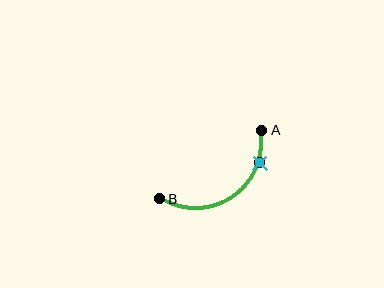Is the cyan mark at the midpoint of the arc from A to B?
No. The cyan mark lies on the arc but is closer to endpoint A. The arc midpoint would be at the point on the curve equidistant along the arc from both A and B.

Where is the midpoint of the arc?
The arc midpoint is the point on the curve farthest from the straight line joining A and B. It sits below that line.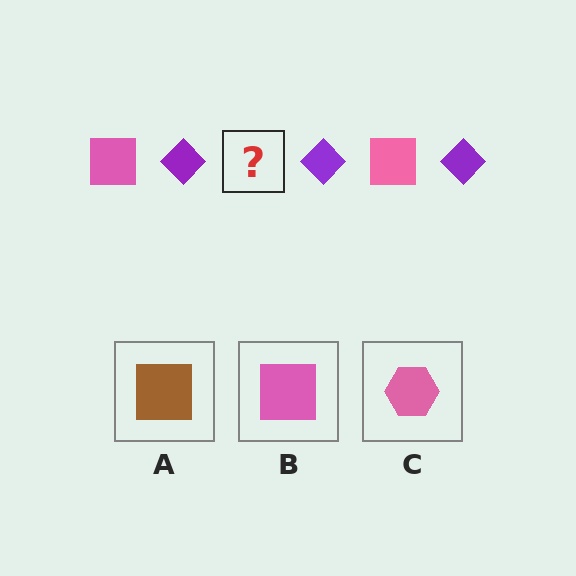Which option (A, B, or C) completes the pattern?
B.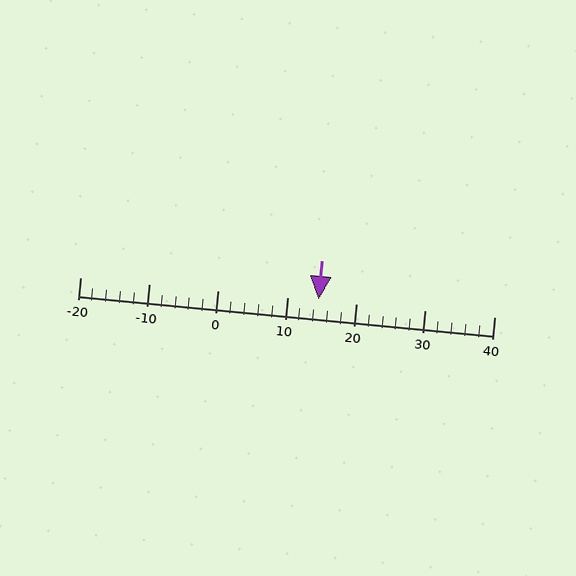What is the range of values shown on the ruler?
The ruler shows values from -20 to 40.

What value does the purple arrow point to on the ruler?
The purple arrow points to approximately 15.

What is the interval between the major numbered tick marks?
The major tick marks are spaced 10 units apart.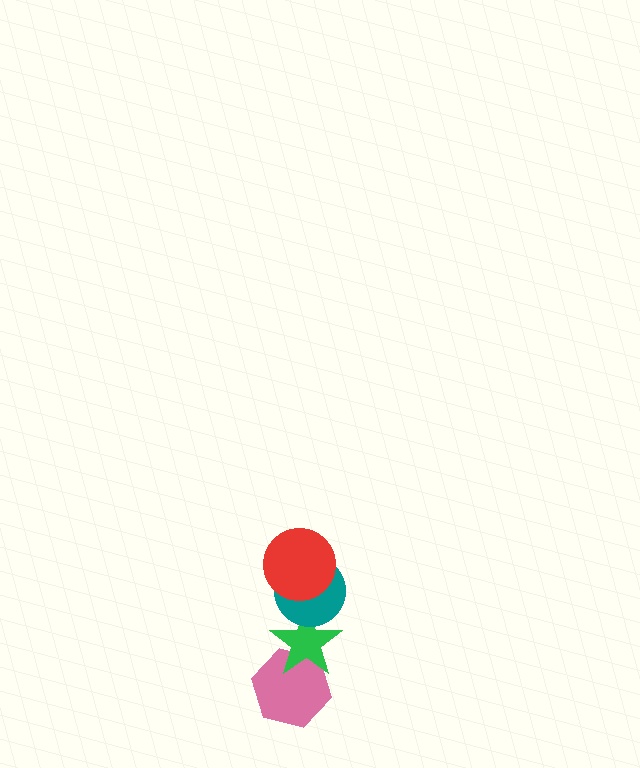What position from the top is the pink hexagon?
The pink hexagon is 4th from the top.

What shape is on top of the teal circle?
The red circle is on top of the teal circle.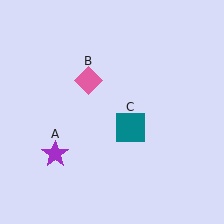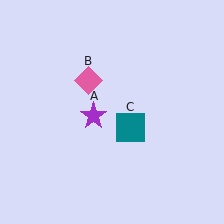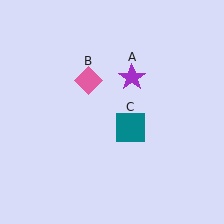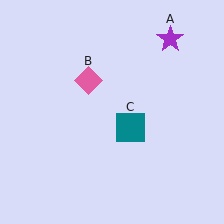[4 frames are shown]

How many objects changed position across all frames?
1 object changed position: purple star (object A).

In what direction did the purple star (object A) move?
The purple star (object A) moved up and to the right.